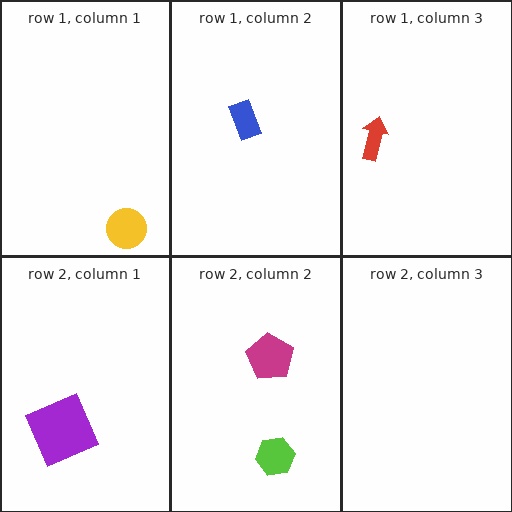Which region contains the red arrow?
The row 1, column 3 region.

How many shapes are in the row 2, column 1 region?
1.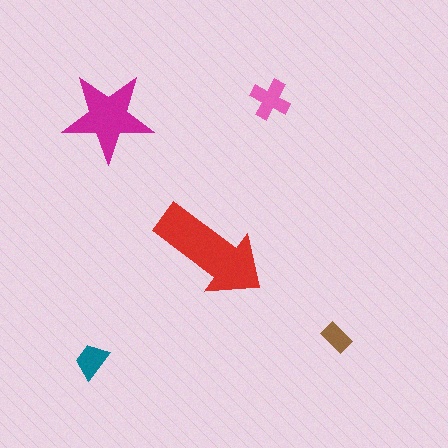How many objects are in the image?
There are 5 objects in the image.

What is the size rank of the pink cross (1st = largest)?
3rd.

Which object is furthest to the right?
The brown rectangle is rightmost.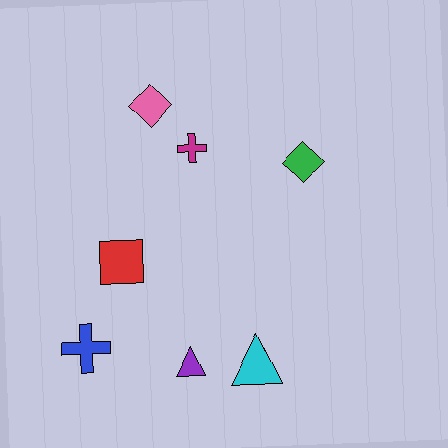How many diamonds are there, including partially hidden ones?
There are 2 diamonds.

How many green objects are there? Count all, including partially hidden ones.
There is 1 green object.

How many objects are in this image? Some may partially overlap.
There are 7 objects.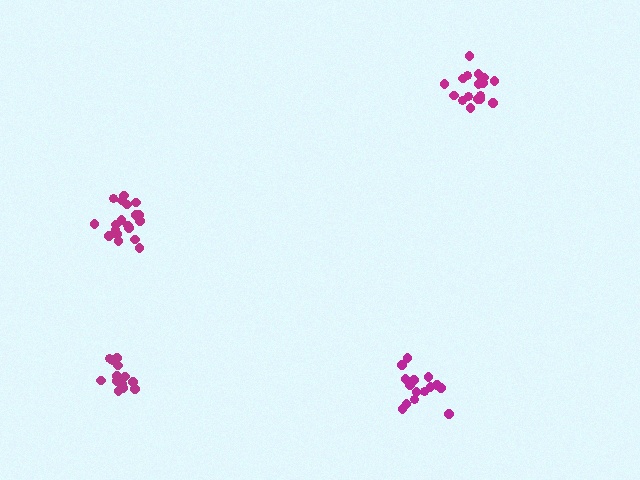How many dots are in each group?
Group 1: 14 dots, Group 2: 15 dots, Group 3: 19 dots, Group 4: 17 dots (65 total).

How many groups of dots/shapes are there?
There are 4 groups.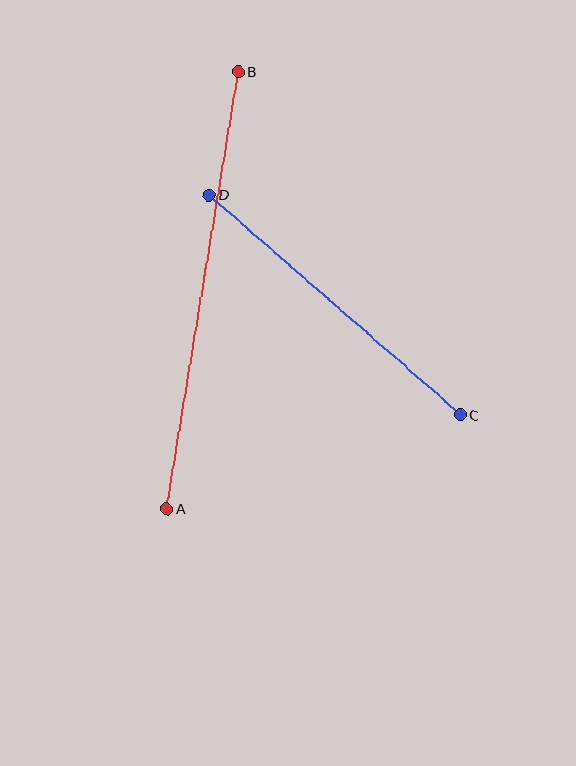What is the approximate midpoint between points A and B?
The midpoint is at approximately (203, 290) pixels.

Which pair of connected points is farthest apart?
Points A and B are farthest apart.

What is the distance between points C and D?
The distance is approximately 334 pixels.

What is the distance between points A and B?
The distance is approximately 443 pixels.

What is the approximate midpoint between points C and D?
The midpoint is at approximately (335, 305) pixels.